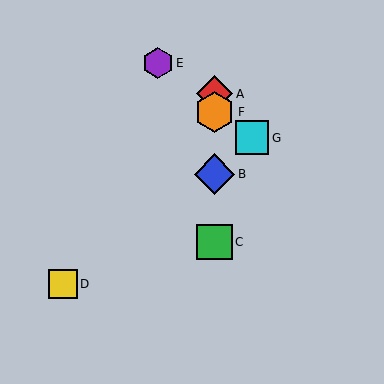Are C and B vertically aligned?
Yes, both are at x≈215.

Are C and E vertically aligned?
No, C is at x≈215 and E is at x≈158.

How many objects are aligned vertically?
4 objects (A, B, C, F) are aligned vertically.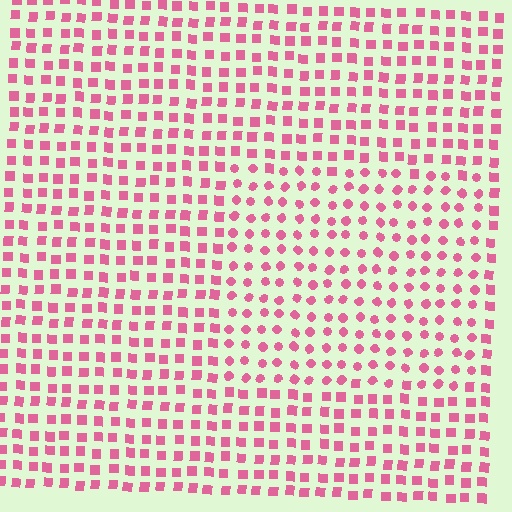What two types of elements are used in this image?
The image uses circles inside the rectangle region and squares outside it.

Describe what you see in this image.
The image is filled with small pink elements arranged in a uniform grid. A rectangle-shaped region contains circles, while the surrounding area contains squares. The boundary is defined purely by the change in element shape.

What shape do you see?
I see a rectangle.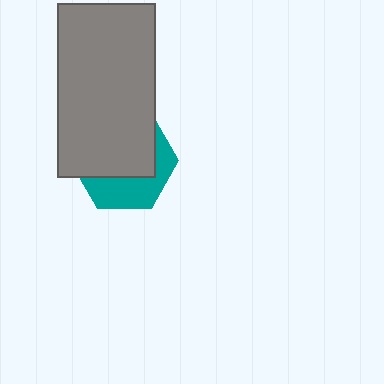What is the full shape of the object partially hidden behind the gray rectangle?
The partially hidden object is a teal hexagon.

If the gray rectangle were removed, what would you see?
You would see the complete teal hexagon.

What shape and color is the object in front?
The object in front is a gray rectangle.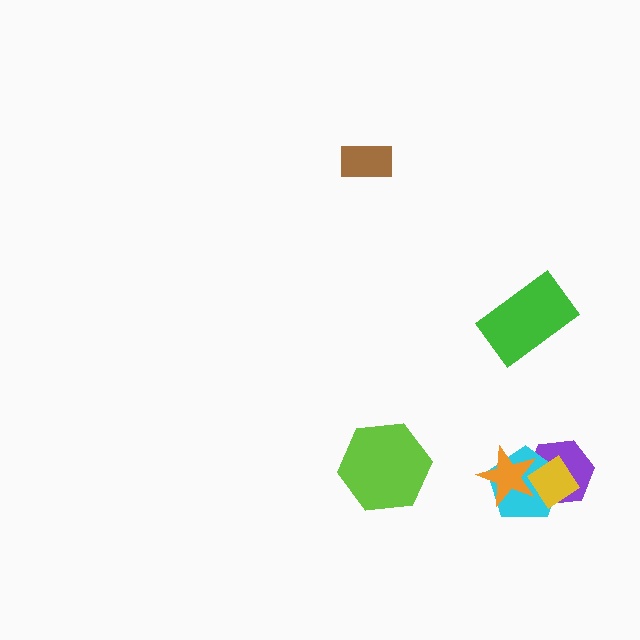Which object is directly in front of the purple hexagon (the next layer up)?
The cyan pentagon is directly in front of the purple hexagon.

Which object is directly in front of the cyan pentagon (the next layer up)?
The yellow diamond is directly in front of the cyan pentagon.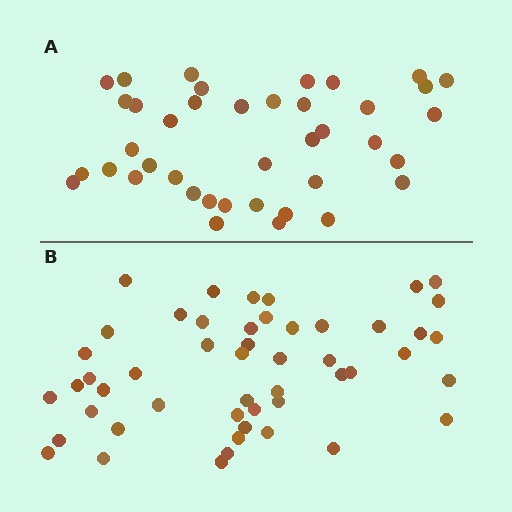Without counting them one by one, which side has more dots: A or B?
Region B (the bottom region) has more dots.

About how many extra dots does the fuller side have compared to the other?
Region B has roughly 10 or so more dots than region A.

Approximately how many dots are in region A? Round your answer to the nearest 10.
About 40 dots.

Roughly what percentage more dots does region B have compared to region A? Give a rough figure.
About 25% more.